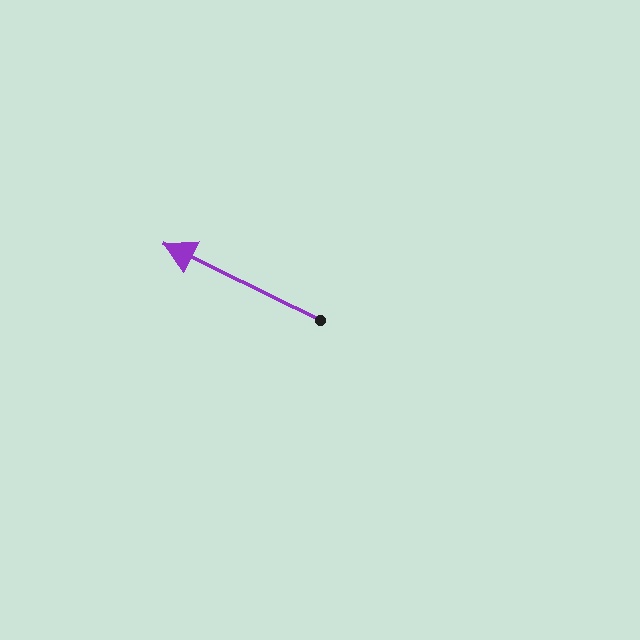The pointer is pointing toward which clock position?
Roughly 10 o'clock.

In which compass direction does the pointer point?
Northwest.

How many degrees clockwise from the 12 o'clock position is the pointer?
Approximately 296 degrees.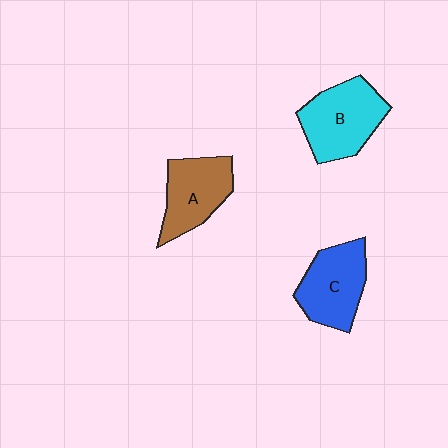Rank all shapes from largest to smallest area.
From largest to smallest: B (cyan), C (blue), A (brown).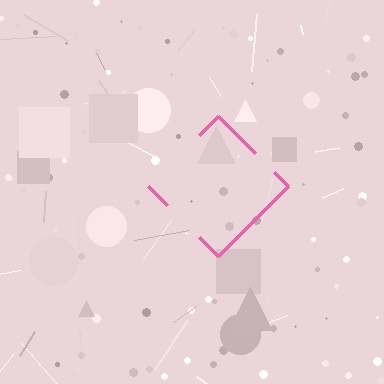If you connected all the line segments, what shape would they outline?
They would outline a diamond.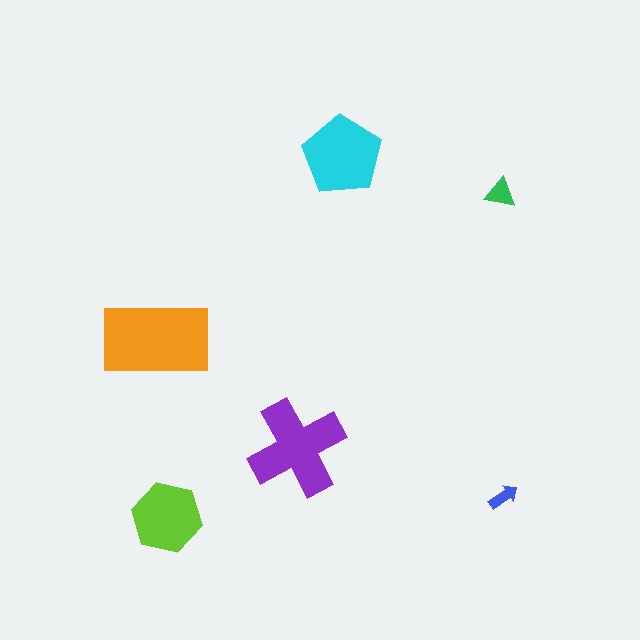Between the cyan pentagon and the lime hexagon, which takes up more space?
The cyan pentagon.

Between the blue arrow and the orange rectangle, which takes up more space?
The orange rectangle.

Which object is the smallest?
The blue arrow.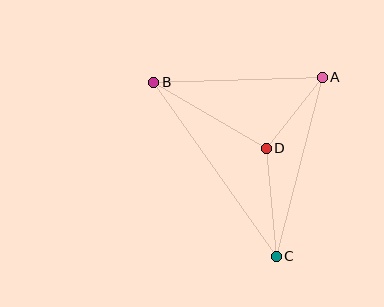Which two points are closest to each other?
Points A and D are closest to each other.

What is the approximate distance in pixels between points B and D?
The distance between B and D is approximately 130 pixels.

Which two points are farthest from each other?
Points B and C are farthest from each other.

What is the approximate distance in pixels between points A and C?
The distance between A and C is approximately 185 pixels.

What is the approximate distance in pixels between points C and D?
The distance between C and D is approximately 108 pixels.